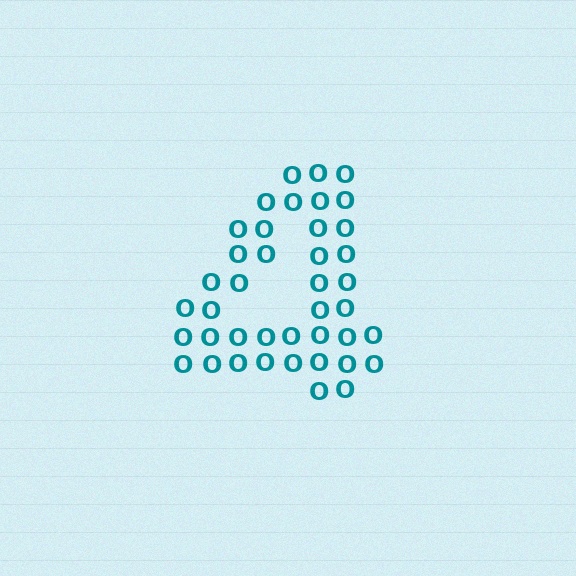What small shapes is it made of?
It is made of small letter O's.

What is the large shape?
The large shape is the digit 4.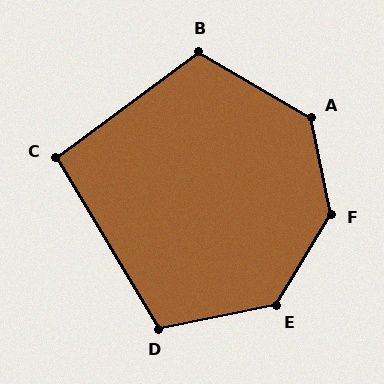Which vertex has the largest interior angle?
F, at approximately 137 degrees.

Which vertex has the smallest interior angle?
C, at approximately 95 degrees.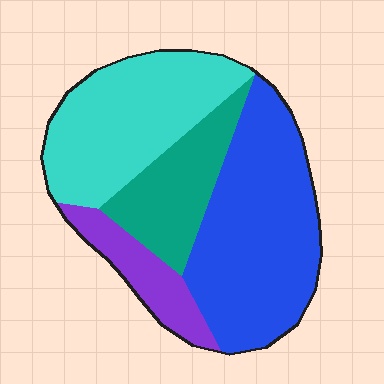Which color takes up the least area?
Purple, at roughly 10%.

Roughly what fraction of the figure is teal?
Teal covers 18% of the figure.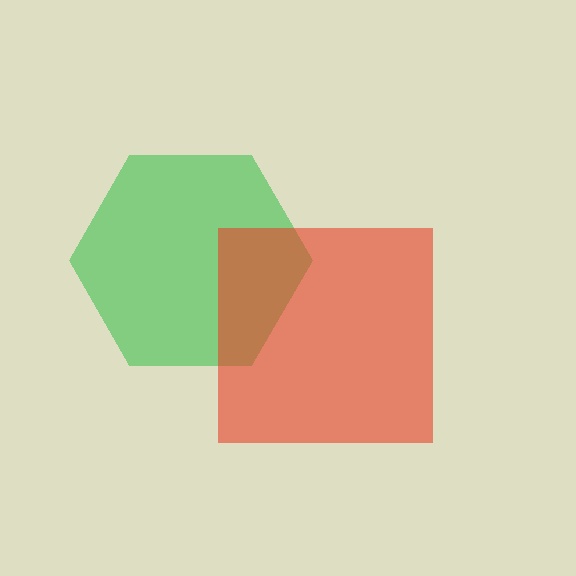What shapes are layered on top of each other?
The layered shapes are: a green hexagon, a red square.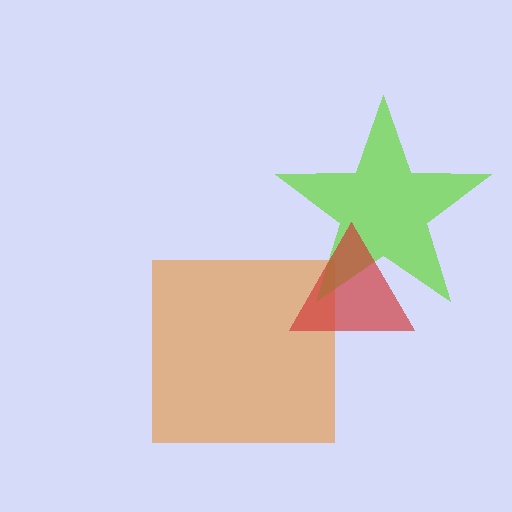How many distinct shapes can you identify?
There are 3 distinct shapes: an orange square, a lime star, a red triangle.